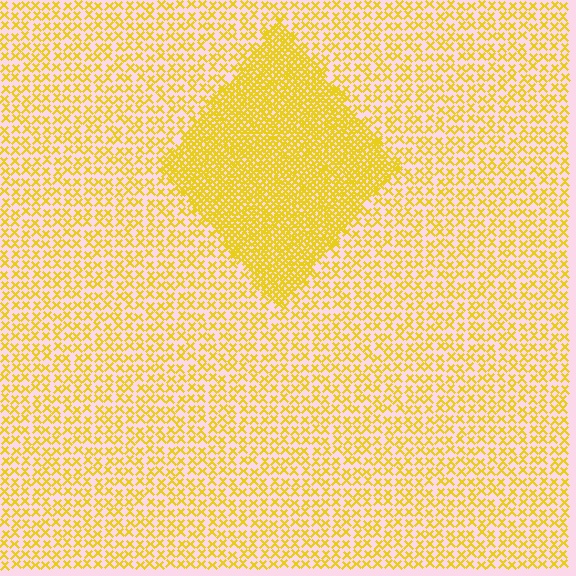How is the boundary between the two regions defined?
The boundary is defined by a change in element density (approximately 2.7x ratio). All elements are the same color, size, and shape.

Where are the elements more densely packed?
The elements are more densely packed inside the diamond boundary.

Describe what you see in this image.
The image contains small yellow elements arranged at two different densities. A diamond-shaped region is visible where the elements are more densely packed than the surrounding area.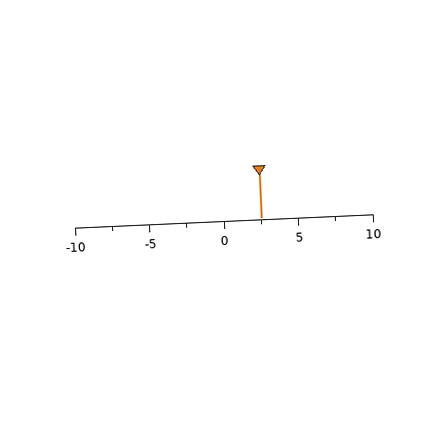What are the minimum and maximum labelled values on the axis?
The axis runs from -10 to 10.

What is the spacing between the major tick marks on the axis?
The major ticks are spaced 5 apart.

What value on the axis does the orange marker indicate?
The marker indicates approximately 2.5.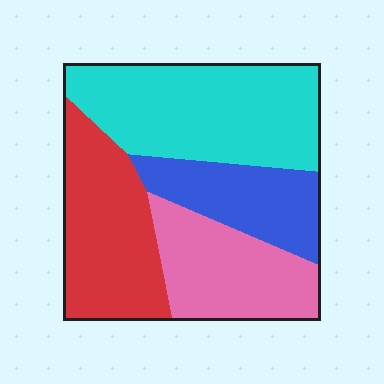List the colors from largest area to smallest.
From largest to smallest: cyan, red, pink, blue.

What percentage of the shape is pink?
Pink takes up about one fifth (1/5) of the shape.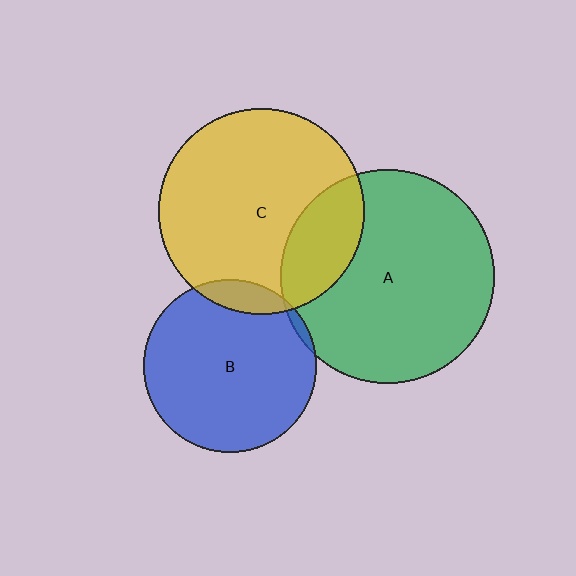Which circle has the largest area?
Circle A (green).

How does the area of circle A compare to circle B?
Approximately 1.5 times.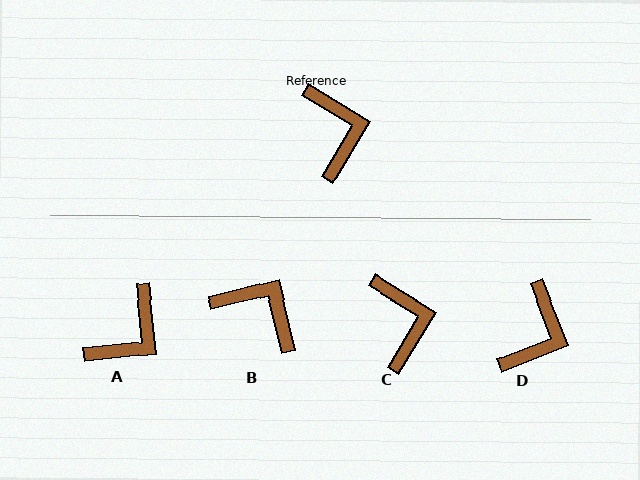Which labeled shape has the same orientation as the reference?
C.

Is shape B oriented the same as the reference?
No, it is off by about 45 degrees.